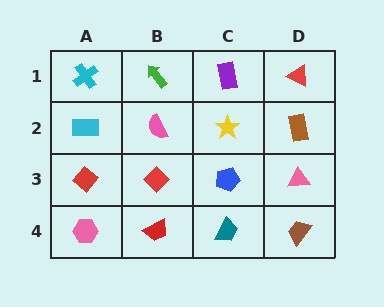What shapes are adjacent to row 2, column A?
A cyan cross (row 1, column A), a red diamond (row 3, column A), a pink semicircle (row 2, column B).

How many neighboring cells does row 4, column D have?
2.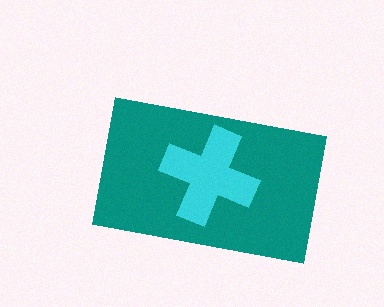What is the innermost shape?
The cyan cross.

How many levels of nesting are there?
2.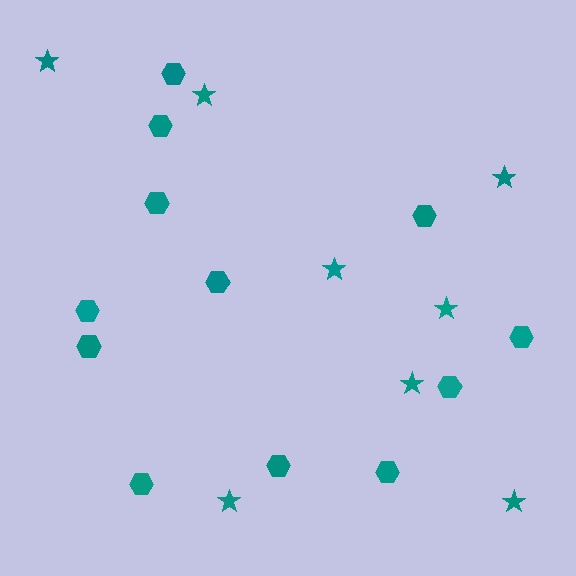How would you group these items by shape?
There are 2 groups: one group of stars (8) and one group of hexagons (12).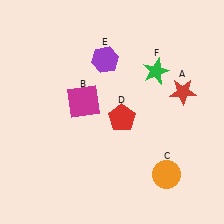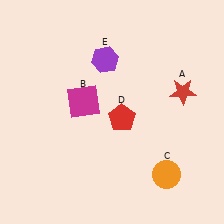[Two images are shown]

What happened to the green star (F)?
The green star (F) was removed in Image 2. It was in the top-right area of Image 1.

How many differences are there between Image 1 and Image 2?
There is 1 difference between the two images.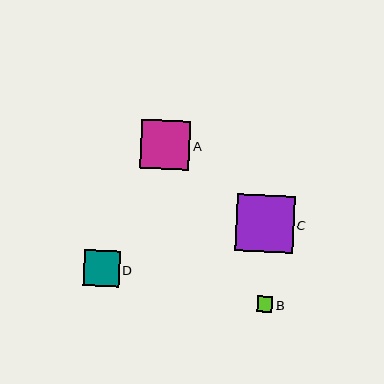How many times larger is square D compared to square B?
Square D is approximately 2.3 times the size of square B.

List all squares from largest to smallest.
From largest to smallest: C, A, D, B.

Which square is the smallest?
Square B is the smallest with a size of approximately 16 pixels.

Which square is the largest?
Square C is the largest with a size of approximately 57 pixels.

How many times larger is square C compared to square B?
Square C is approximately 3.7 times the size of square B.